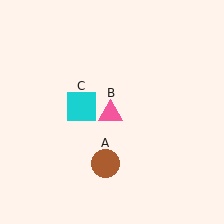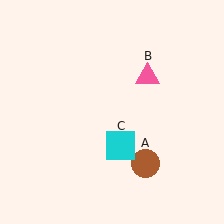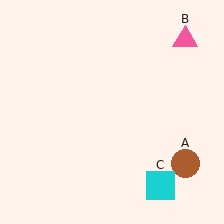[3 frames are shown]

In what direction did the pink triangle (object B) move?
The pink triangle (object B) moved up and to the right.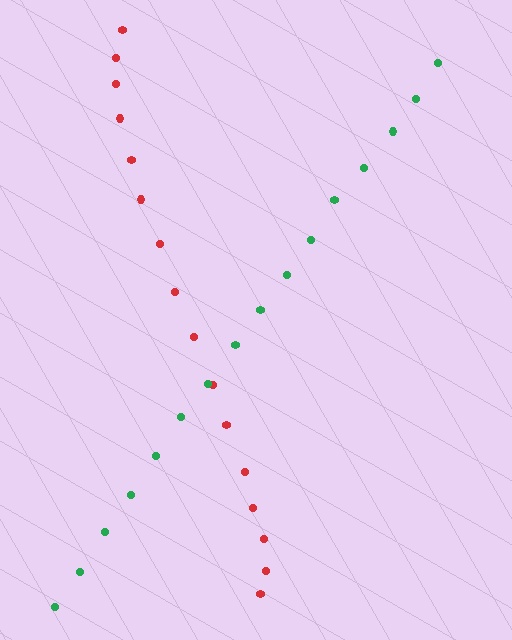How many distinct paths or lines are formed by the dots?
There are 2 distinct paths.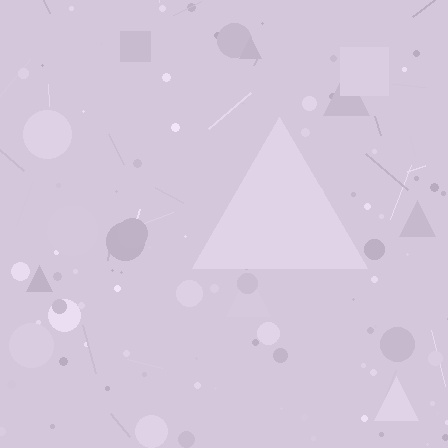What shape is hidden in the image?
A triangle is hidden in the image.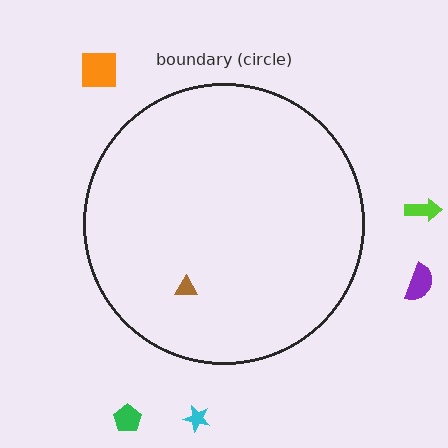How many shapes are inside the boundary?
1 inside, 5 outside.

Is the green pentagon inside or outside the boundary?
Outside.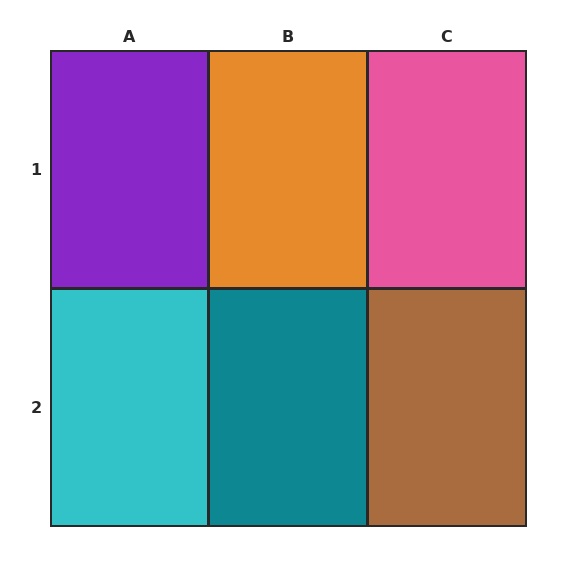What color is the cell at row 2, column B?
Teal.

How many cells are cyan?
1 cell is cyan.